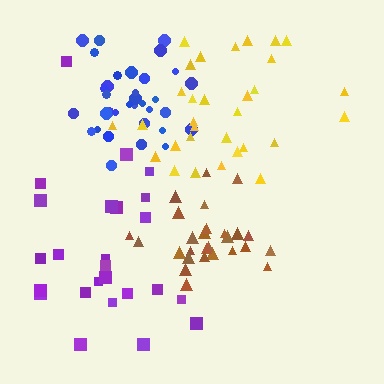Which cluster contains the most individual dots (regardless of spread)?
Blue (34).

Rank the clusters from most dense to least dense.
brown, blue, yellow, purple.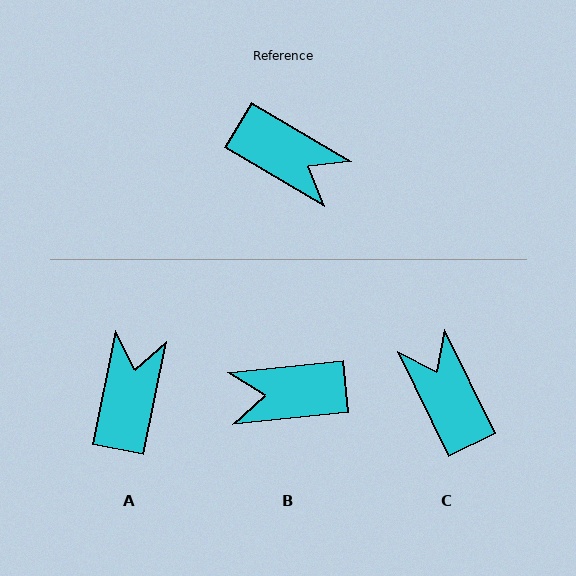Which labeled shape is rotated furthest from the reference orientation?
C, about 146 degrees away.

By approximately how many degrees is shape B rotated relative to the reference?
Approximately 144 degrees clockwise.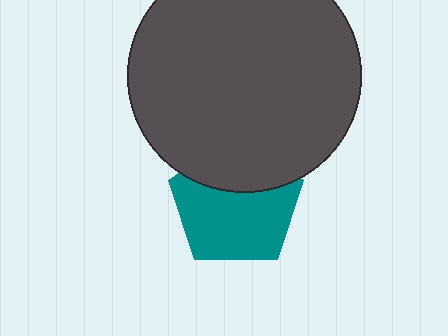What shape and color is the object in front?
The object in front is a dark gray circle.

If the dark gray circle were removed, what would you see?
You would see the complete teal pentagon.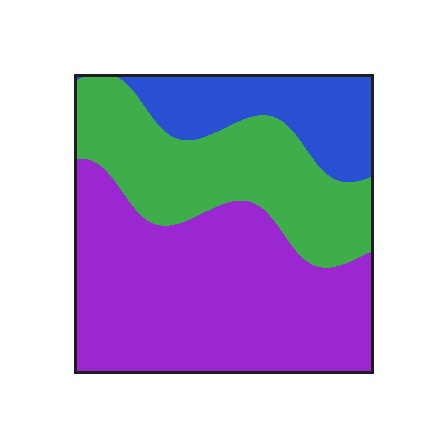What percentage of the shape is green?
Green covers roughly 30% of the shape.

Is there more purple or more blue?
Purple.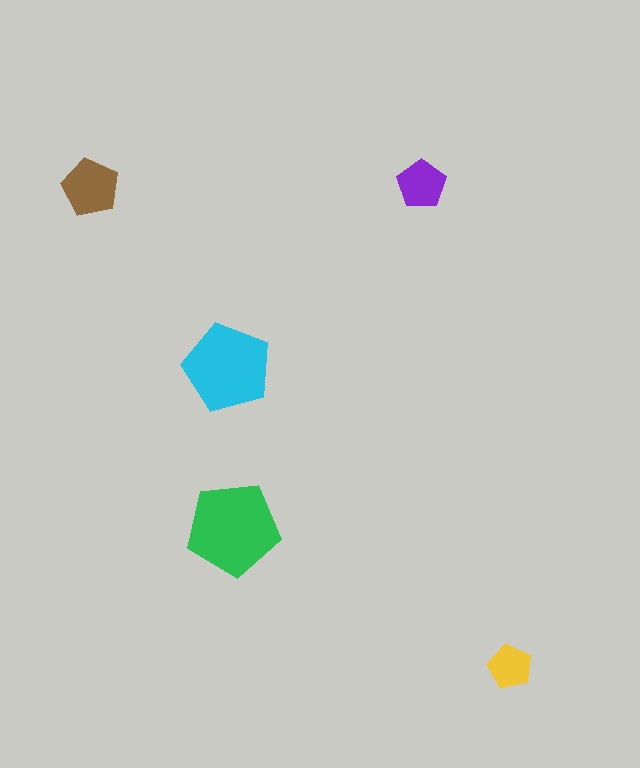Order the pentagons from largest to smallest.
the green one, the cyan one, the brown one, the purple one, the yellow one.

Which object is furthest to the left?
The brown pentagon is leftmost.